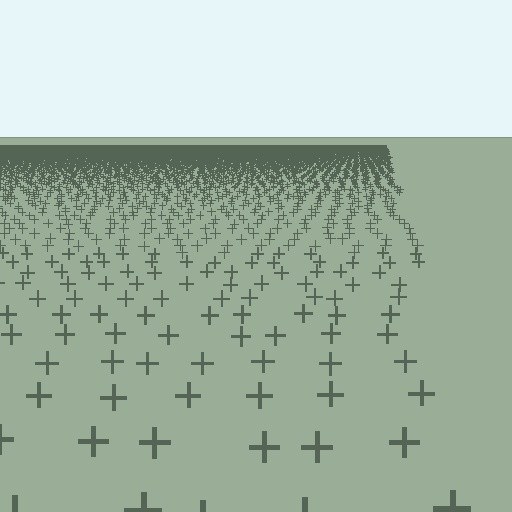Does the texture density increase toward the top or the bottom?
Density increases toward the top.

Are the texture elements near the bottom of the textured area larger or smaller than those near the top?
Larger. Near the bottom, elements are closer to the viewer and appear at a bigger on-screen size.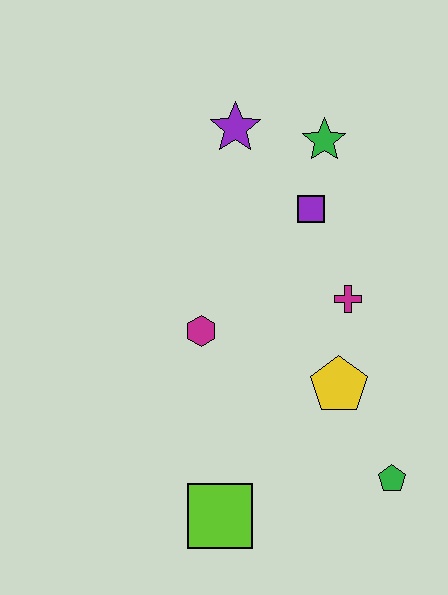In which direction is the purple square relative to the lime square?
The purple square is above the lime square.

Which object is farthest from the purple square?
The lime square is farthest from the purple square.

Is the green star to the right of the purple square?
Yes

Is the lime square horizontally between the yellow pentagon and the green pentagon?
No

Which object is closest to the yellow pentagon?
The magenta cross is closest to the yellow pentagon.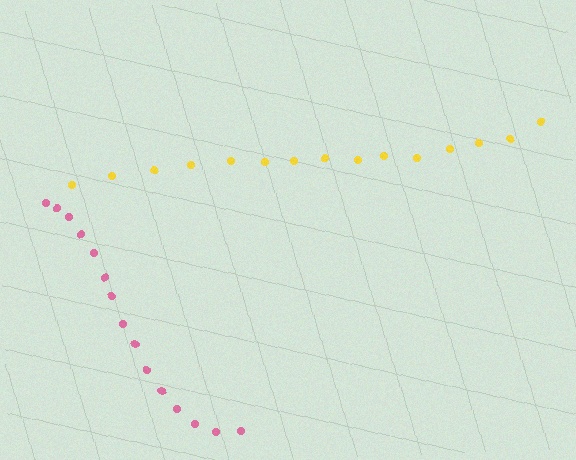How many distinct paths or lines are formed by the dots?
There are 2 distinct paths.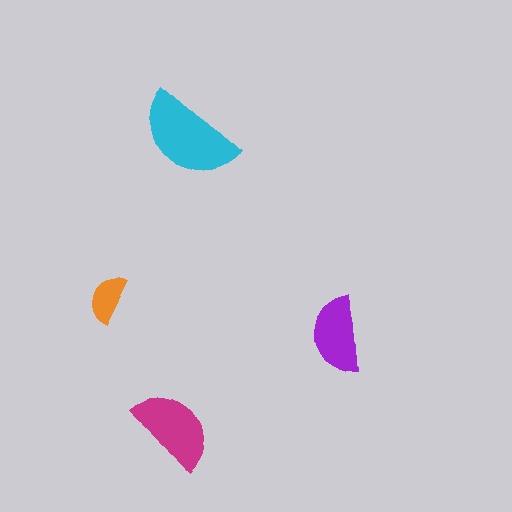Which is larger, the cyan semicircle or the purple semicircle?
The cyan one.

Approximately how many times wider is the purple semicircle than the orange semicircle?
About 1.5 times wider.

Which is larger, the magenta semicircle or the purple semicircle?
The magenta one.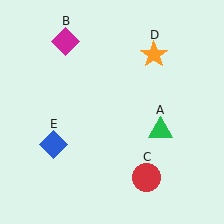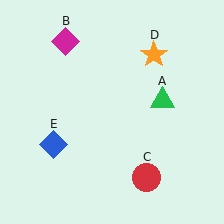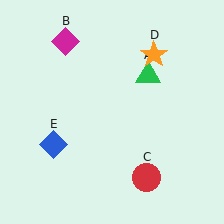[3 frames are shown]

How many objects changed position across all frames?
1 object changed position: green triangle (object A).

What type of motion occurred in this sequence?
The green triangle (object A) rotated counterclockwise around the center of the scene.